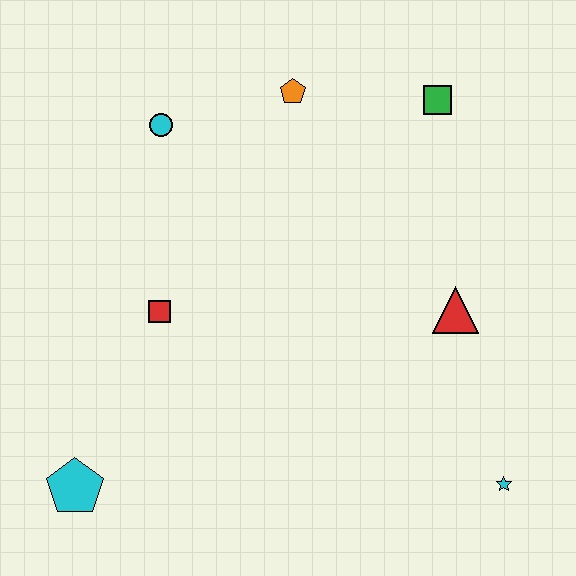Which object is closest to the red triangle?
The cyan star is closest to the red triangle.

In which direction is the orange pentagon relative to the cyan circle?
The orange pentagon is to the right of the cyan circle.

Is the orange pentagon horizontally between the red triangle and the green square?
No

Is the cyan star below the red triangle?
Yes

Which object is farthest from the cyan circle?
The cyan star is farthest from the cyan circle.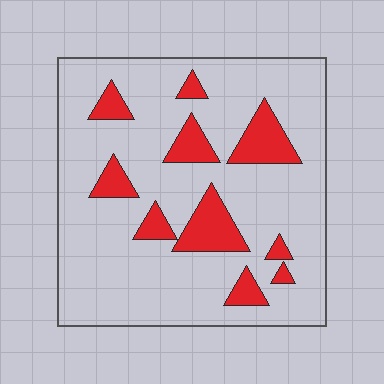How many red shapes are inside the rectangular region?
10.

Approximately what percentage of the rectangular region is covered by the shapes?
Approximately 15%.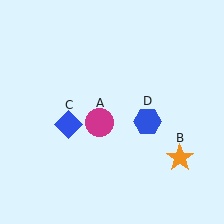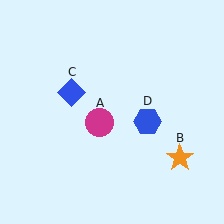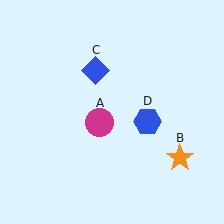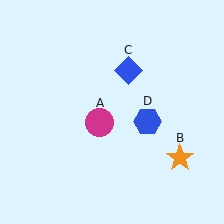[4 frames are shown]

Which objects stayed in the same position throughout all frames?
Magenta circle (object A) and orange star (object B) and blue hexagon (object D) remained stationary.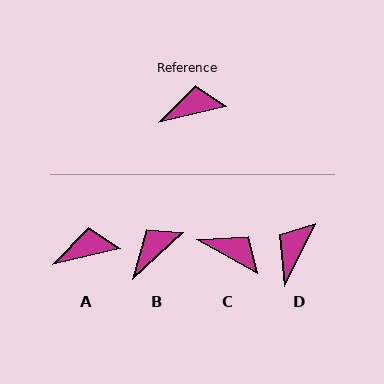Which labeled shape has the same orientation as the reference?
A.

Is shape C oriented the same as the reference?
No, it is off by about 43 degrees.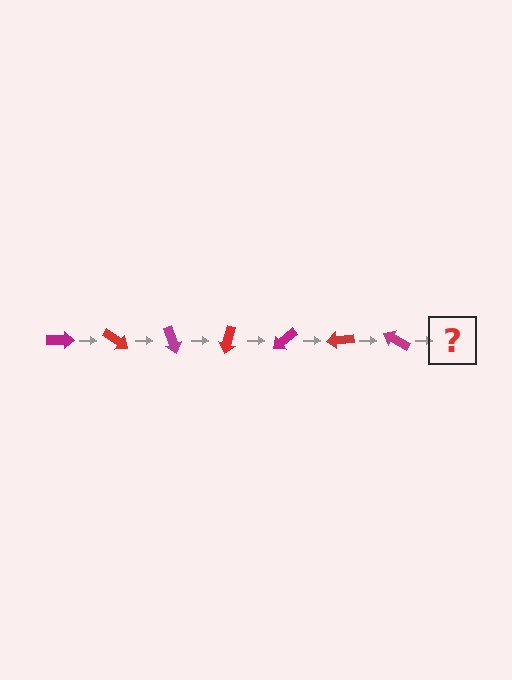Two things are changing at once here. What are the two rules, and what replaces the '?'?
The two rules are that it rotates 35 degrees each step and the color cycles through magenta and red. The '?' should be a red arrow, rotated 245 degrees from the start.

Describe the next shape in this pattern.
It should be a red arrow, rotated 245 degrees from the start.